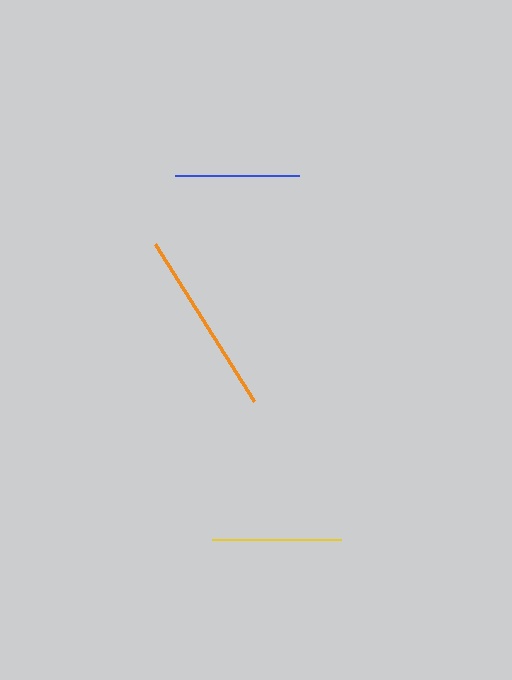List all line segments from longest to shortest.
From longest to shortest: orange, yellow, blue.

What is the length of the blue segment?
The blue segment is approximately 124 pixels long.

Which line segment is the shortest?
The blue line is the shortest at approximately 124 pixels.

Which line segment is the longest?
The orange line is the longest at approximately 186 pixels.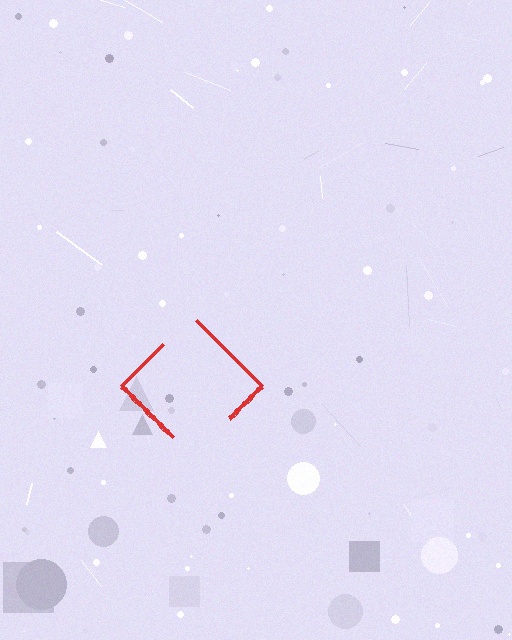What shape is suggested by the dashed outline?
The dashed outline suggests a diamond.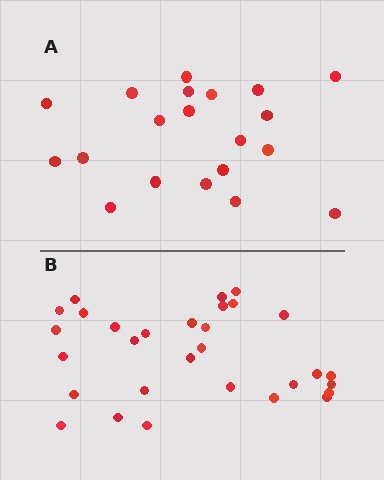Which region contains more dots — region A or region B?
Region B (the bottom region) has more dots.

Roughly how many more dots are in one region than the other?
Region B has roughly 10 or so more dots than region A.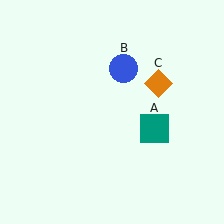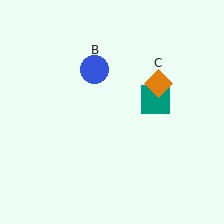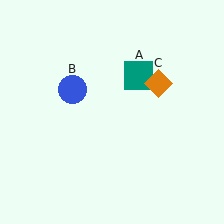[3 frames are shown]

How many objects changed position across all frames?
2 objects changed position: teal square (object A), blue circle (object B).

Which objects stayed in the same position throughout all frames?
Orange diamond (object C) remained stationary.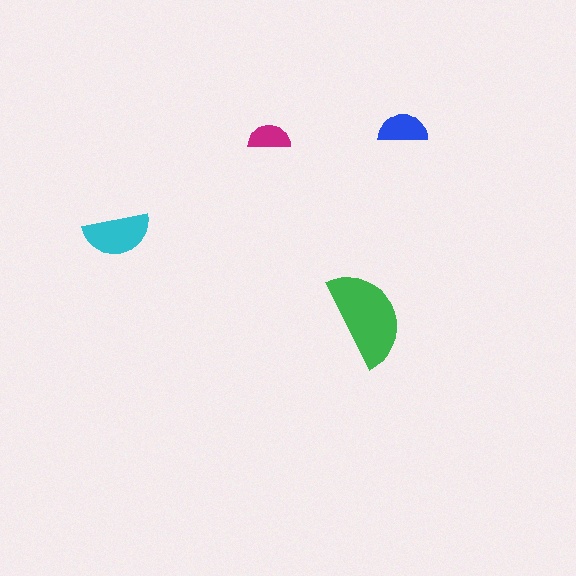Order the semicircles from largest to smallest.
the green one, the cyan one, the blue one, the magenta one.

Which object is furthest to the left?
The cyan semicircle is leftmost.